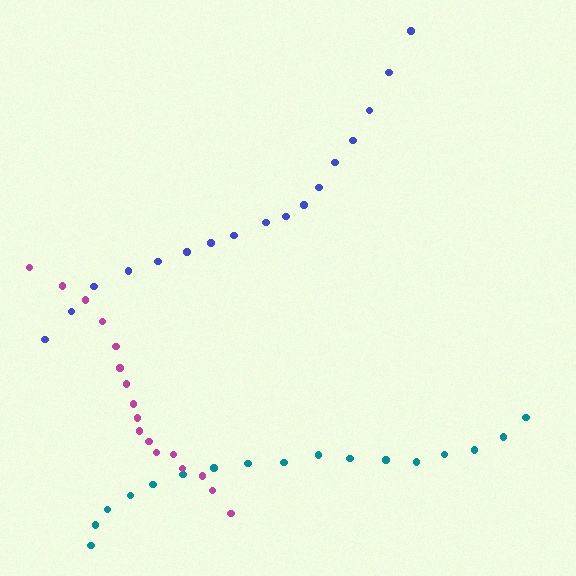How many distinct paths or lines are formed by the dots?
There are 3 distinct paths.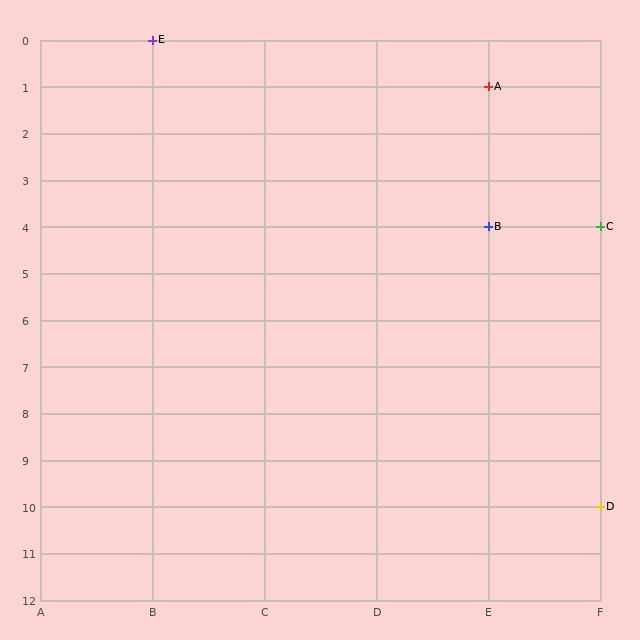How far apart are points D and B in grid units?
Points D and B are 1 column and 6 rows apart (about 6.1 grid units diagonally).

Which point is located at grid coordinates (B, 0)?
Point E is at (B, 0).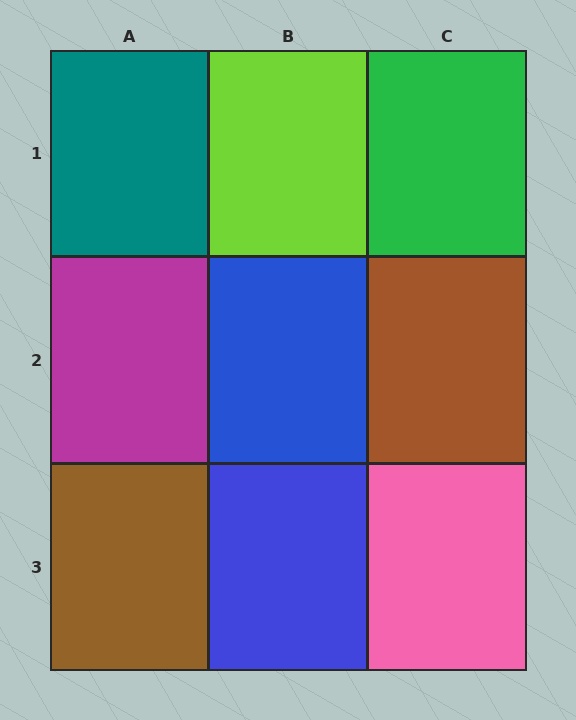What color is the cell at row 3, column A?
Brown.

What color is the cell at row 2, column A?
Magenta.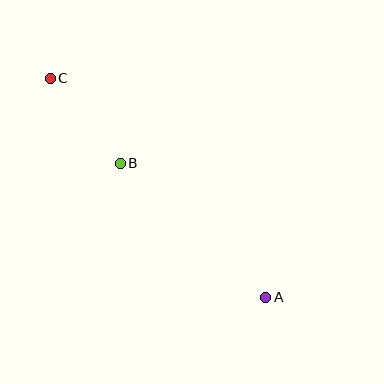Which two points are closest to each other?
Points B and C are closest to each other.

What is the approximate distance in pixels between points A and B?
The distance between A and B is approximately 197 pixels.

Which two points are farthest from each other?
Points A and C are farthest from each other.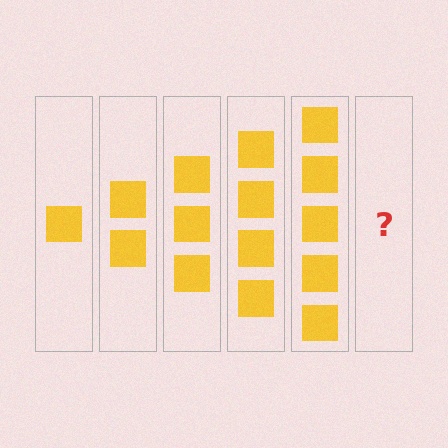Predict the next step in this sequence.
The next step is 6 squares.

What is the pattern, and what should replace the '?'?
The pattern is that each step adds one more square. The '?' should be 6 squares.